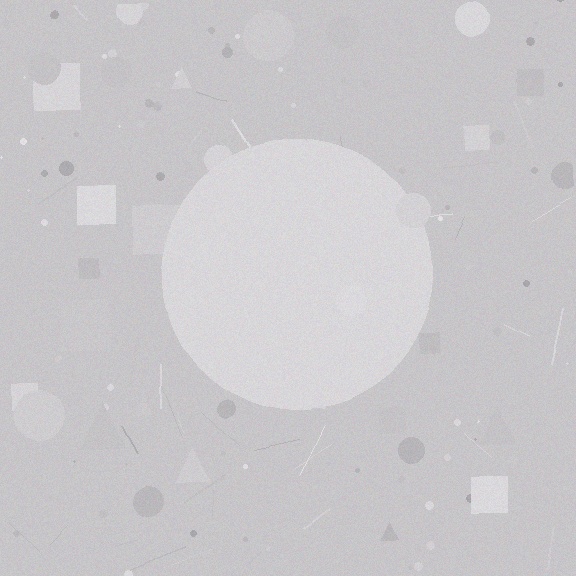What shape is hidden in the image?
A circle is hidden in the image.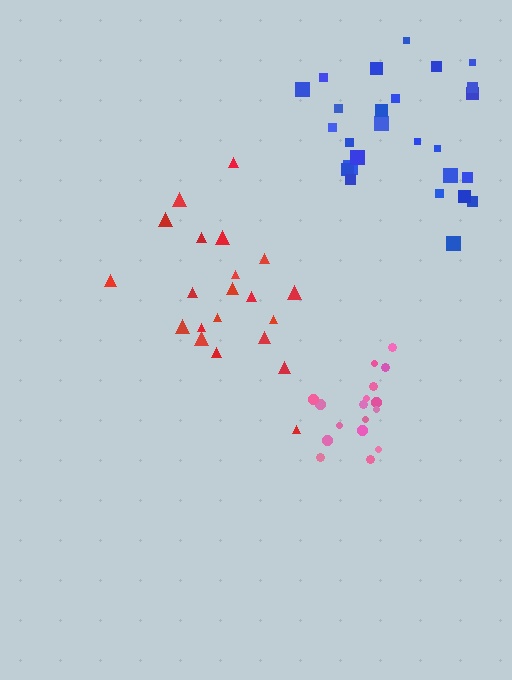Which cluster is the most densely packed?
Pink.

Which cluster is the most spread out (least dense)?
Red.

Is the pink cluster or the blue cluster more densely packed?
Pink.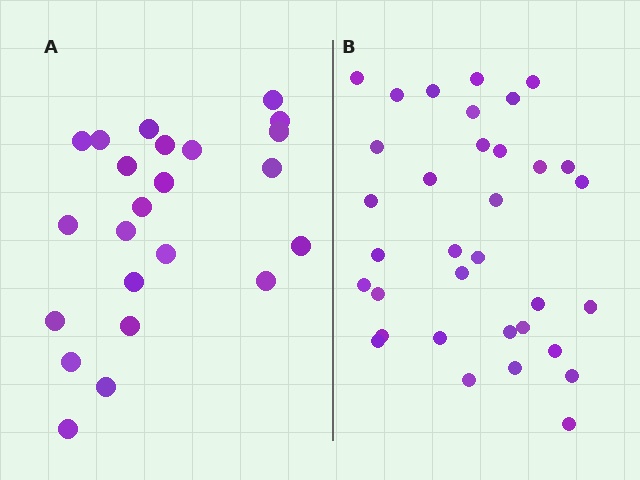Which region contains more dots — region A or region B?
Region B (the right region) has more dots.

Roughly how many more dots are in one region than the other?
Region B has roughly 12 or so more dots than region A.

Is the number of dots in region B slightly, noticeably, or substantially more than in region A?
Region B has substantially more. The ratio is roughly 1.5 to 1.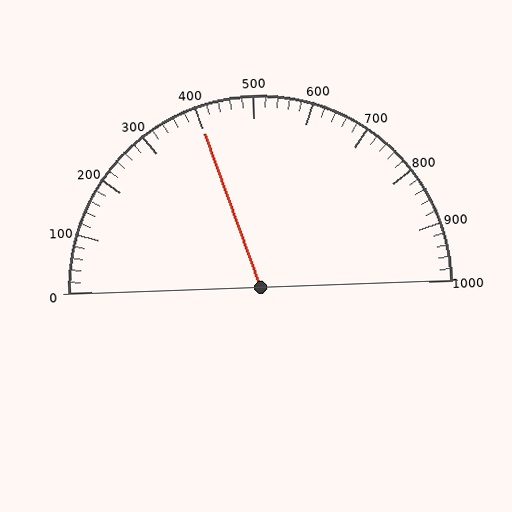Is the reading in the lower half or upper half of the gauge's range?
The reading is in the lower half of the range (0 to 1000).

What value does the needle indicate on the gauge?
The needle indicates approximately 400.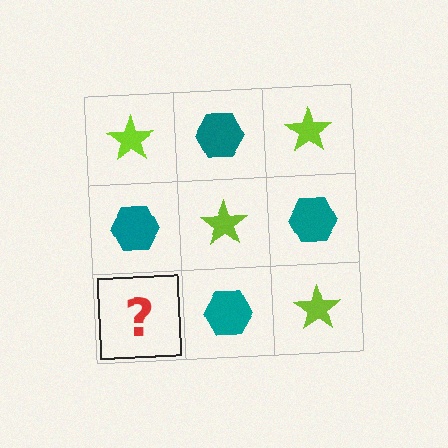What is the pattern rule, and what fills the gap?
The rule is that it alternates lime star and teal hexagon in a checkerboard pattern. The gap should be filled with a lime star.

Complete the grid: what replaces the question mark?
The question mark should be replaced with a lime star.